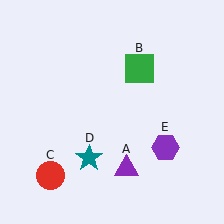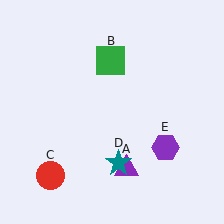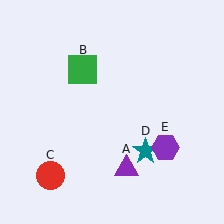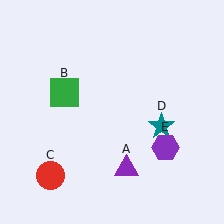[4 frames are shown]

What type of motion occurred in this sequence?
The green square (object B), teal star (object D) rotated counterclockwise around the center of the scene.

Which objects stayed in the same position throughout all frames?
Purple triangle (object A) and red circle (object C) and purple hexagon (object E) remained stationary.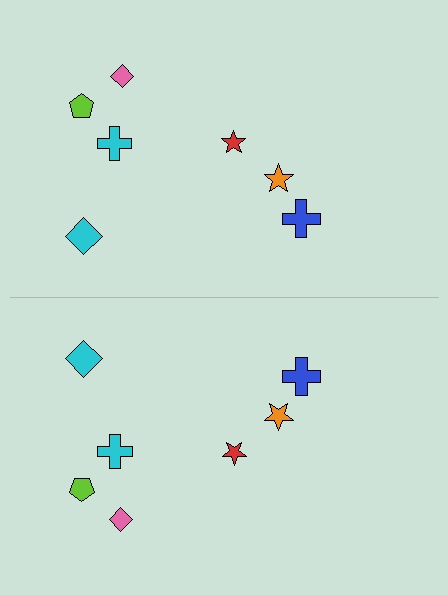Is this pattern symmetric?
Yes, this pattern has bilateral (reflection) symmetry.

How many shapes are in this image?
There are 14 shapes in this image.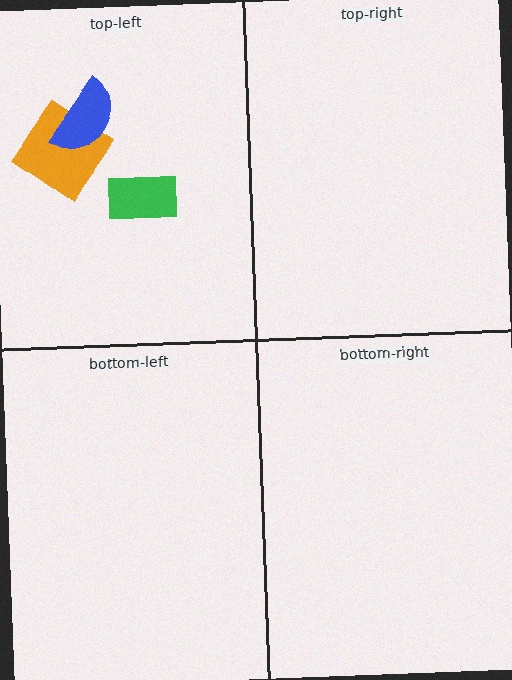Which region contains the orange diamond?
The top-left region.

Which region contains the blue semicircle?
The top-left region.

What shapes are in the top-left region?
The orange diamond, the blue semicircle, the green rectangle.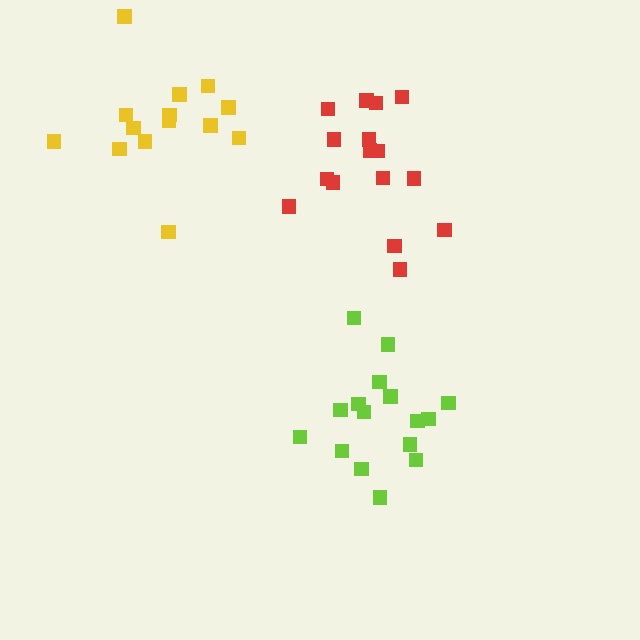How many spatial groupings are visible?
There are 3 spatial groupings.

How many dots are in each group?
Group 1: 16 dots, Group 2: 16 dots, Group 3: 14 dots (46 total).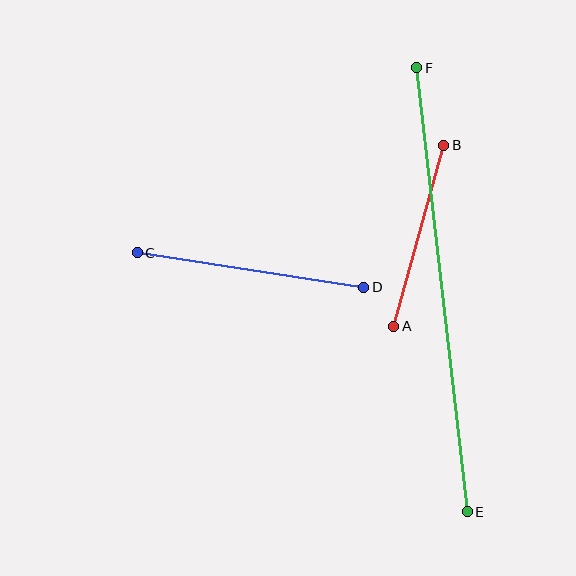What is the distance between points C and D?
The distance is approximately 229 pixels.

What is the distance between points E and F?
The distance is approximately 447 pixels.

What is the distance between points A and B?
The distance is approximately 188 pixels.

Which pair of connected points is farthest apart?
Points E and F are farthest apart.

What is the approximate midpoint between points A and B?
The midpoint is at approximately (419, 236) pixels.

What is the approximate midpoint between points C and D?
The midpoint is at approximately (250, 270) pixels.